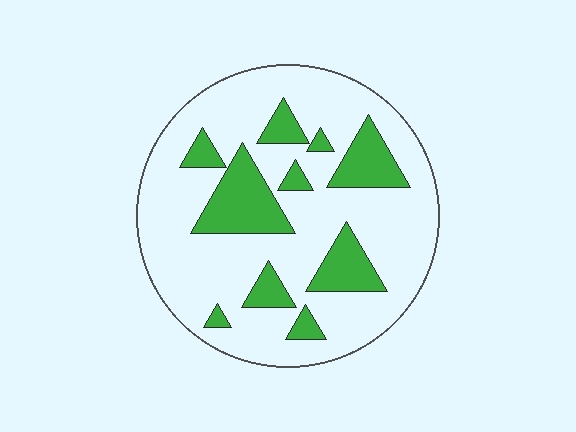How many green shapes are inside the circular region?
10.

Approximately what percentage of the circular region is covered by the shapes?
Approximately 25%.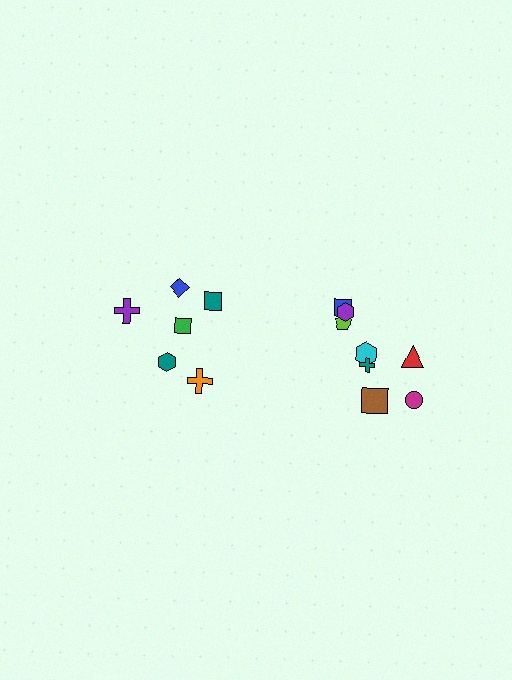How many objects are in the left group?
There are 6 objects.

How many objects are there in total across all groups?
There are 14 objects.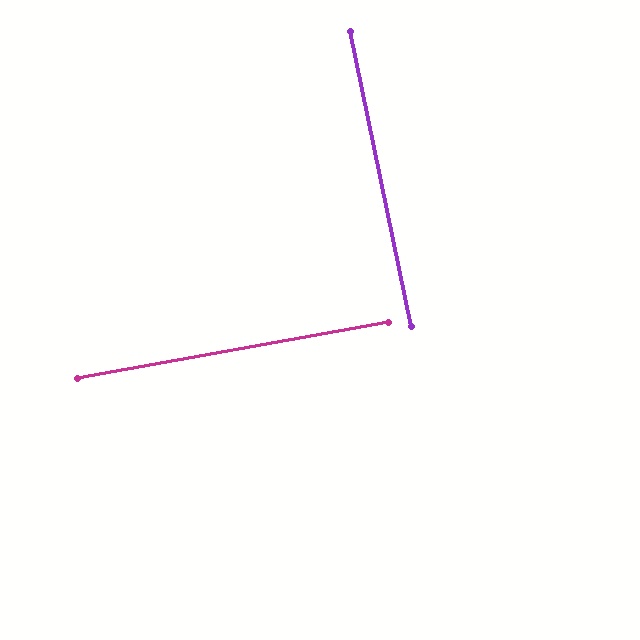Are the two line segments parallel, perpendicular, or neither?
Perpendicular — they meet at approximately 89°.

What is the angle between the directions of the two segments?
Approximately 89 degrees.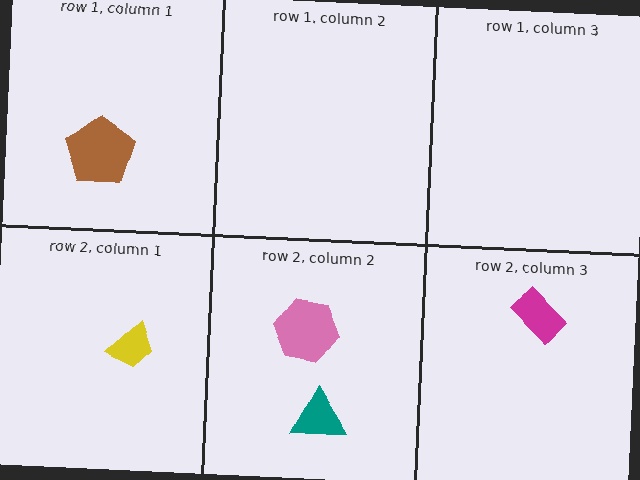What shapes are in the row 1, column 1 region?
The brown pentagon.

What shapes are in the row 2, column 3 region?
The magenta rectangle.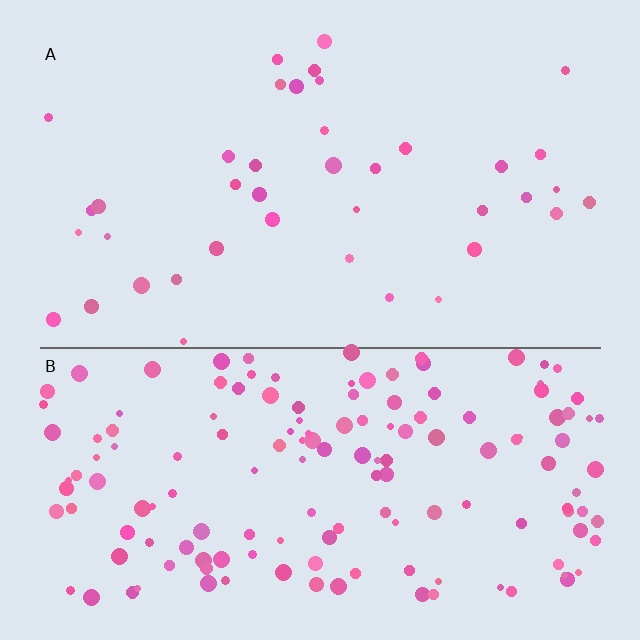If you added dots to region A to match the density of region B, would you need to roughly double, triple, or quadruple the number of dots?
Approximately quadruple.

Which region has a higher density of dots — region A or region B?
B (the bottom).